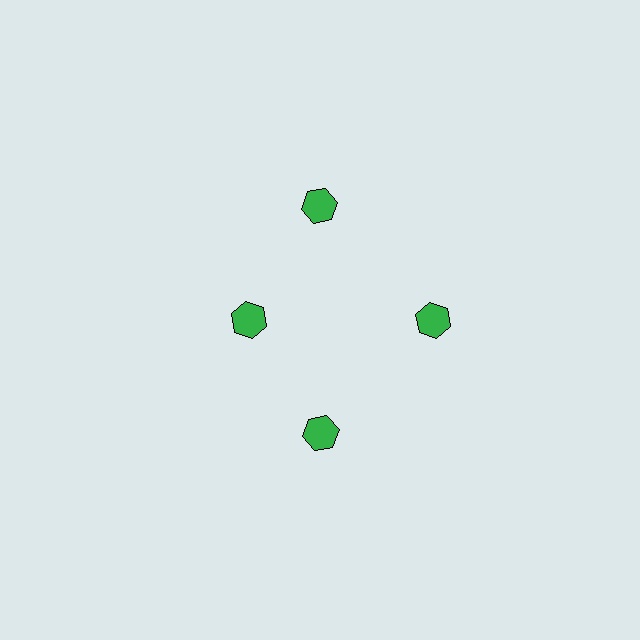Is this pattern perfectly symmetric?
No. The 4 green hexagons are arranged in a ring, but one element near the 9 o'clock position is pulled inward toward the center, breaking the 4-fold rotational symmetry.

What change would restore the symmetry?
The symmetry would be restored by moving it outward, back onto the ring so that all 4 hexagons sit at equal angles and equal distance from the center.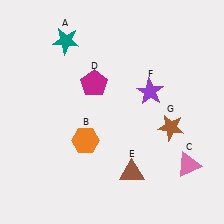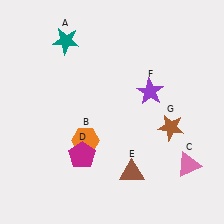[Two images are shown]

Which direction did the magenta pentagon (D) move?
The magenta pentagon (D) moved down.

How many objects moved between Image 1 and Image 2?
1 object moved between the two images.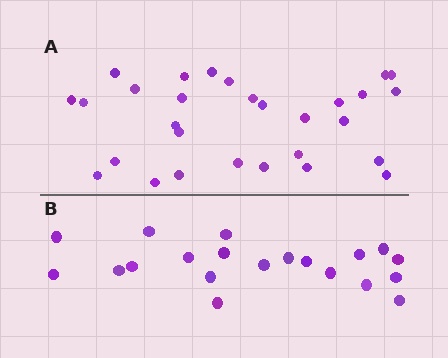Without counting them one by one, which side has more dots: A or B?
Region A (the top region) has more dots.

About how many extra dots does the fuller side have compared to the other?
Region A has roughly 8 or so more dots than region B.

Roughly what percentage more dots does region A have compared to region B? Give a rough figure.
About 45% more.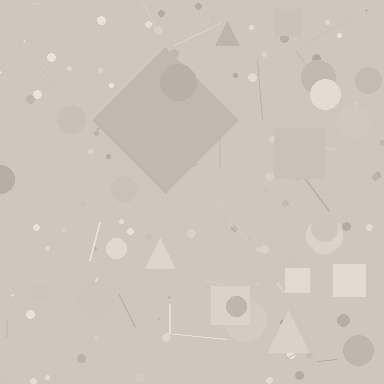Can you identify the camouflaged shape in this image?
The camouflaged shape is a diamond.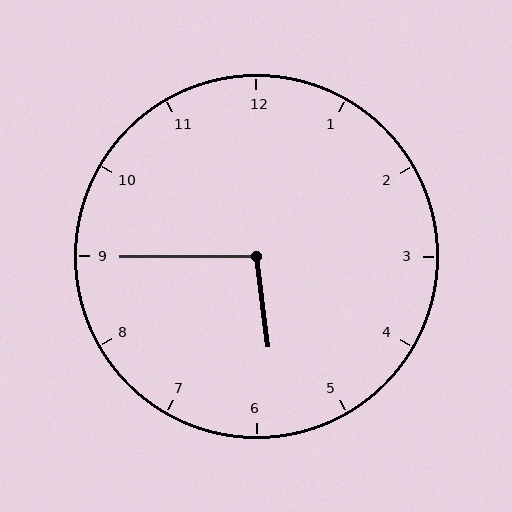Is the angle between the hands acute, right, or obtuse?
It is obtuse.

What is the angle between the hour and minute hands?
Approximately 98 degrees.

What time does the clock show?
5:45.